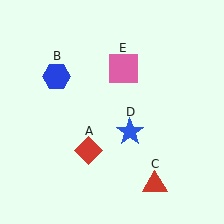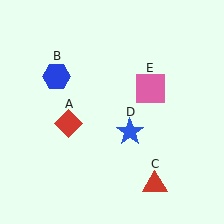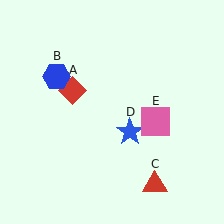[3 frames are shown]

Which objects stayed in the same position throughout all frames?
Blue hexagon (object B) and red triangle (object C) and blue star (object D) remained stationary.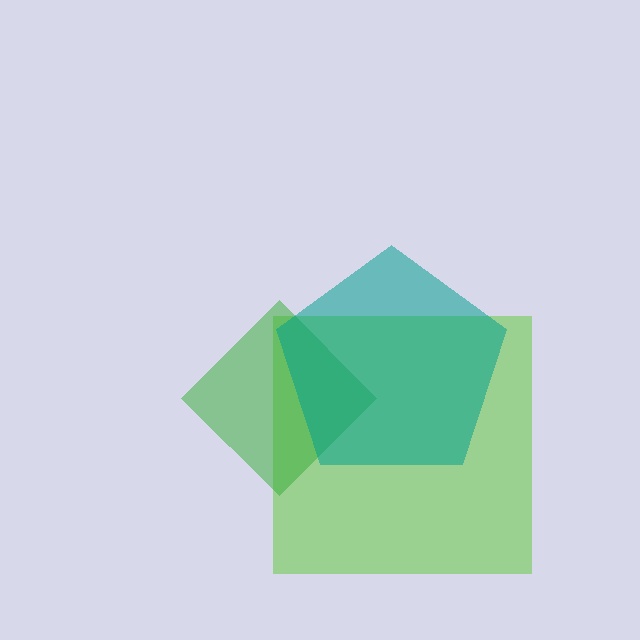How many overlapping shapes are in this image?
There are 3 overlapping shapes in the image.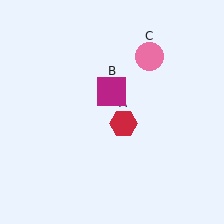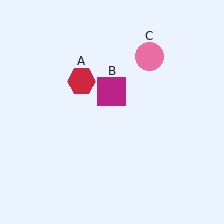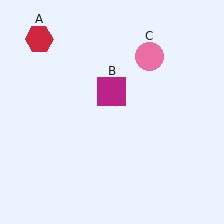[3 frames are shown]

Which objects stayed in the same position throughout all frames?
Magenta square (object B) and pink circle (object C) remained stationary.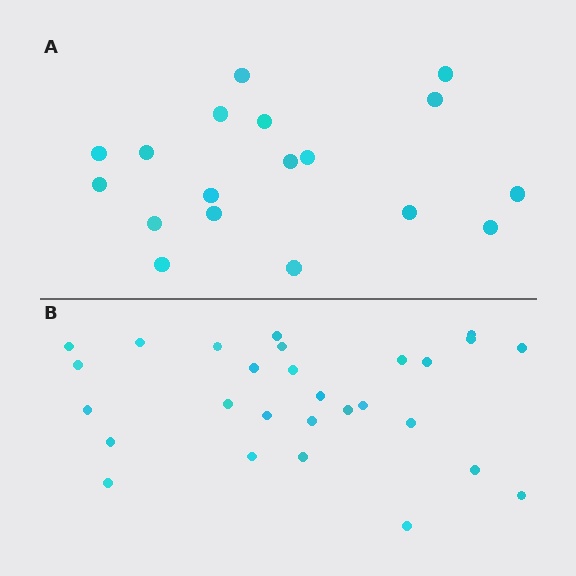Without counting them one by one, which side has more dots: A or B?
Region B (the bottom region) has more dots.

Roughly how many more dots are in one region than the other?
Region B has roughly 10 or so more dots than region A.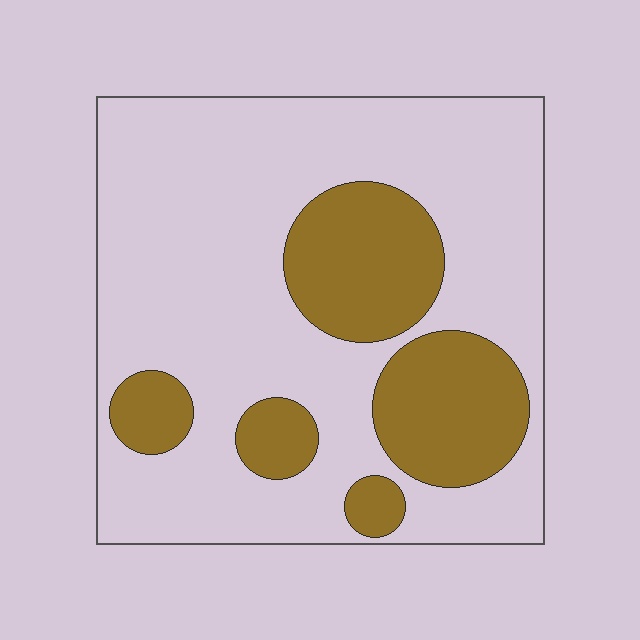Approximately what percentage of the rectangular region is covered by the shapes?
Approximately 25%.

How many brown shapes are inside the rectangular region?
5.